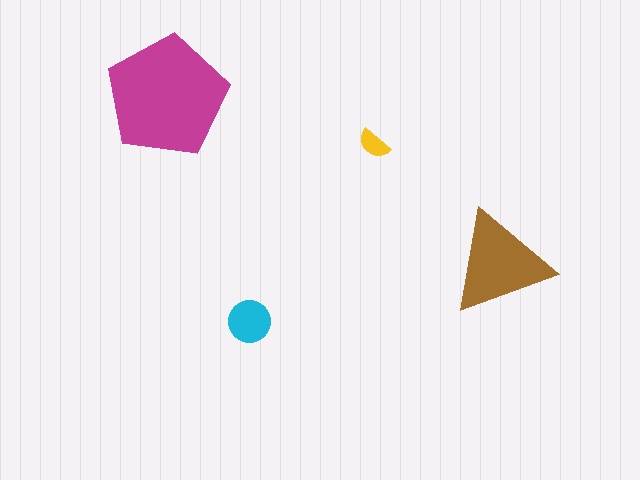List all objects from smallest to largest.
The yellow semicircle, the cyan circle, the brown triangle, the magenta pentagon.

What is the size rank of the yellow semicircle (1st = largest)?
4th.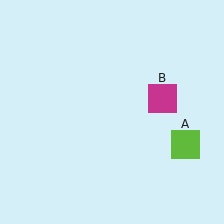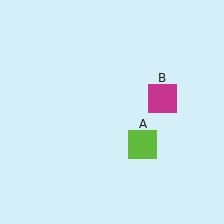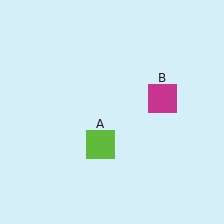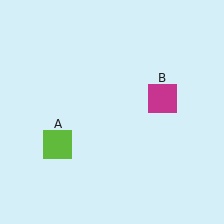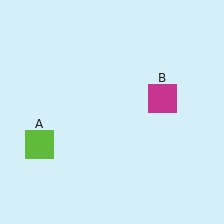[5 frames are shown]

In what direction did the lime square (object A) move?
The lime square (object A) moved left.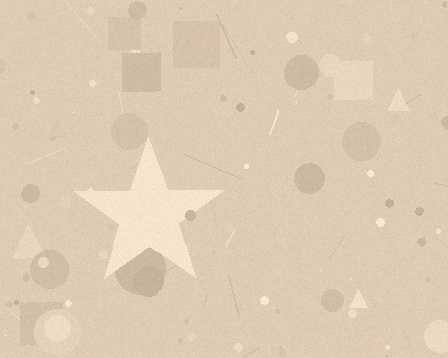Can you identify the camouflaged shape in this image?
The camouflaged shape is a star.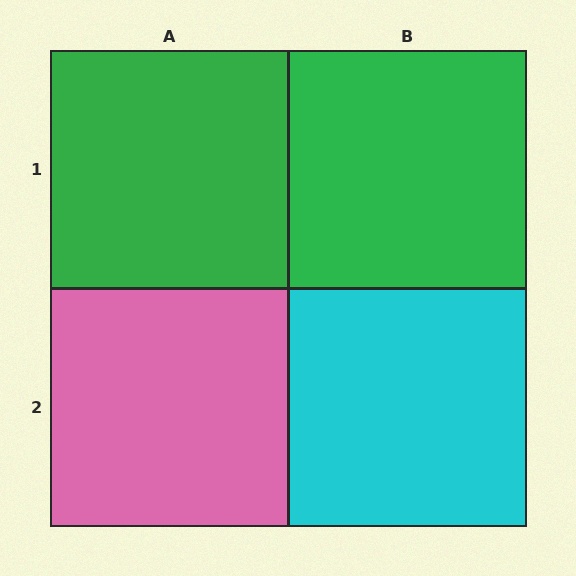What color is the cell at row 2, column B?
Cyan.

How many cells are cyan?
1 cell is cyan.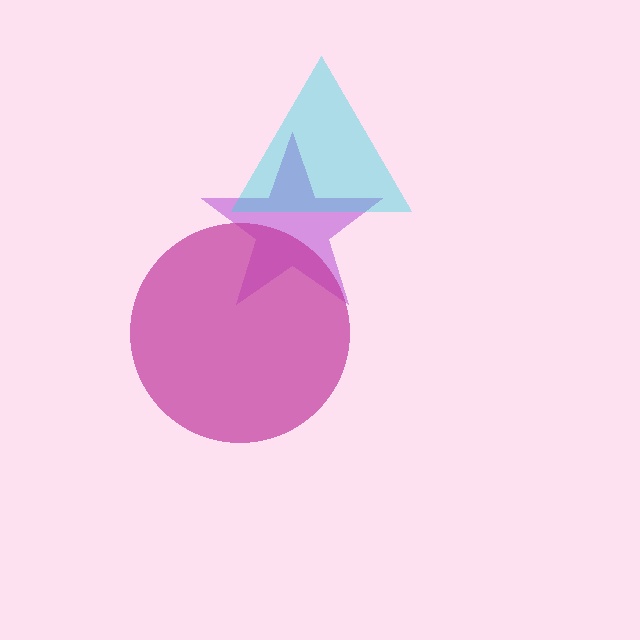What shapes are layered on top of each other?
The layered shapes are: a purple star, a cyan triangle, a magenta circle.